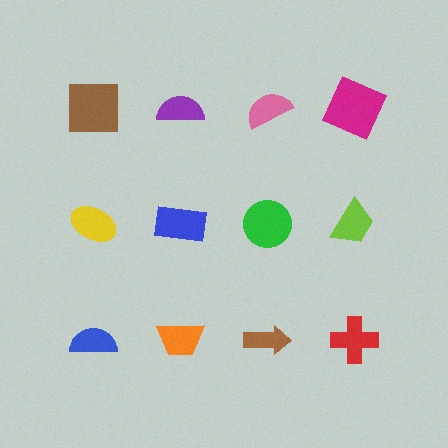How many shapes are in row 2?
4 shapes.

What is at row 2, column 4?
A lime trapezoid.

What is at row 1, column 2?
A purple semicircle.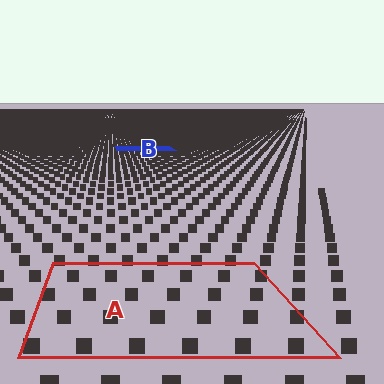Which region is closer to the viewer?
Region A is closer. The texture elements there are larger and more spread out.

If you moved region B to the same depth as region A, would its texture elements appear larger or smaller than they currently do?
They would appear larger. At a closer depth, the same texture elements are projected at a bigger on-screen size.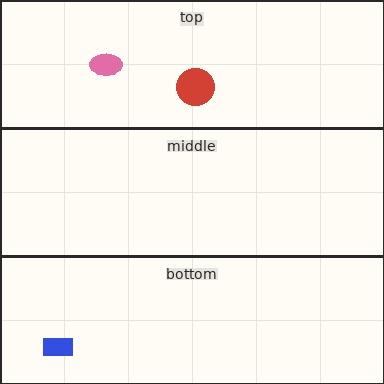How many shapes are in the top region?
2.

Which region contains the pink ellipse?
The top region.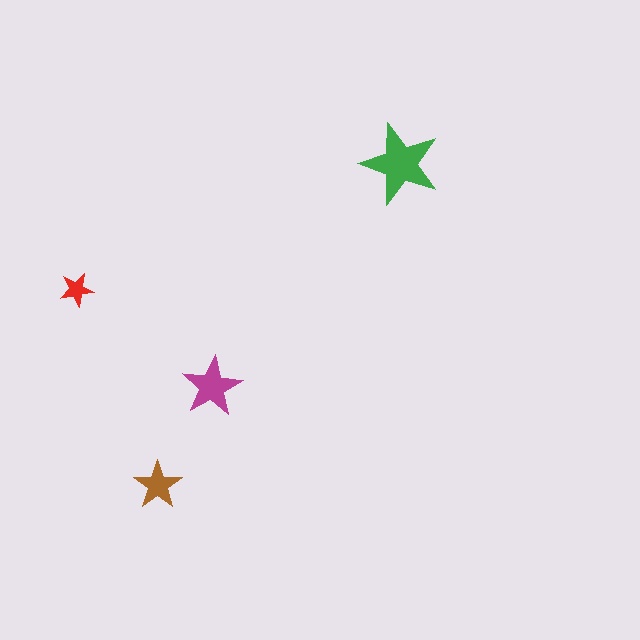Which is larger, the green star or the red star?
The green one.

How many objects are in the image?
There are 4 objects in the image.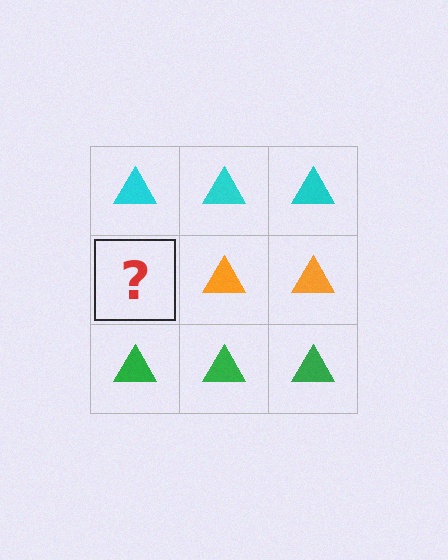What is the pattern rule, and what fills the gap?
The rule is that each row has a consistent color. The gap should be filled with an orange triangle.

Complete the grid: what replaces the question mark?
The question mark should be replaced with an orange triangle.